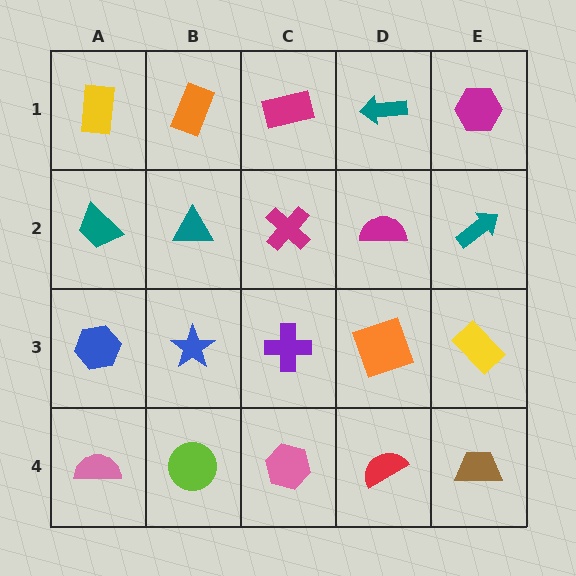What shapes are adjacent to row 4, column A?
A blue hexagon (row 3, column A), a lime circle (row 4, column B).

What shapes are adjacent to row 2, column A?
A yellow rectangle (row 1, column A), a blue hexagon (row 3, column A), a teal triangle (row 2, column B).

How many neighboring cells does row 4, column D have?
3.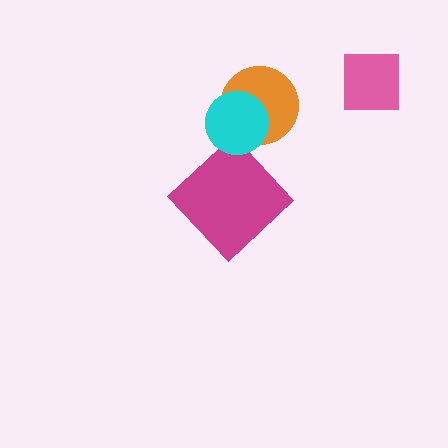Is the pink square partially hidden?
No, no other shape covers it.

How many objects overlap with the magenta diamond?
0 objects overlap with the magenta diamond.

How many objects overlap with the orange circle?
1 object overlaps with the orange circle.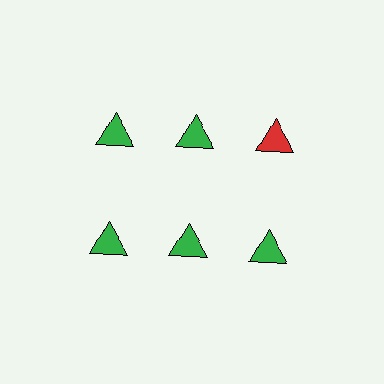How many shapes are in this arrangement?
There are 6 shapes arranged in a grid pattern.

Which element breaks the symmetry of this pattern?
The red triangle in the top row, center column breaks the symmetry. All other shapes are green triangles.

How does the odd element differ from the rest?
It has a different color: red instead of green.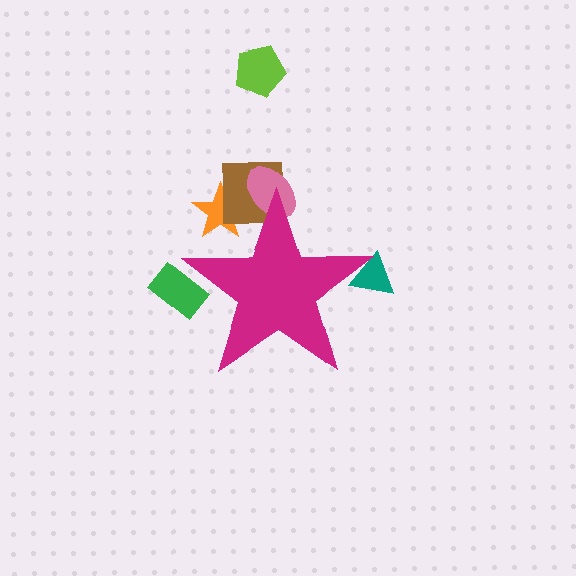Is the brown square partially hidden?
Yes, the brown square is partially hidden behind the magenta star.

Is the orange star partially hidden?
Yes, the orange star is partially hidden behind the magenta star.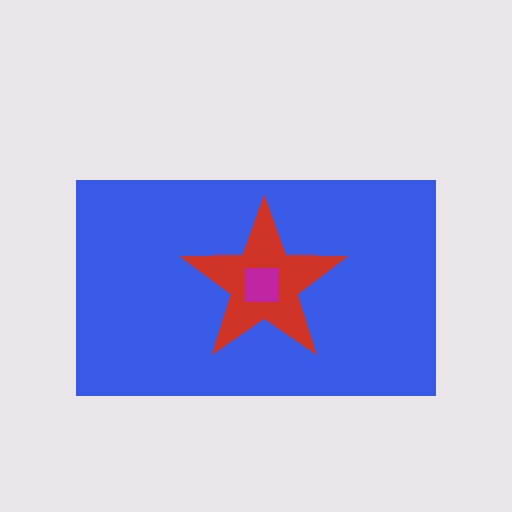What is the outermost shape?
The blue rectangle.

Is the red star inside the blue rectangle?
Yes.